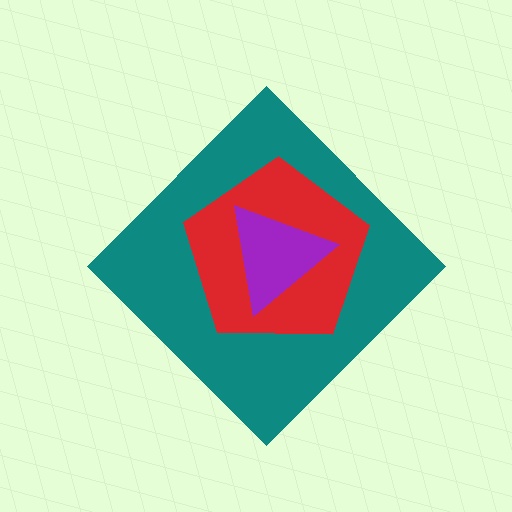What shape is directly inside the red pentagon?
The purple triangle.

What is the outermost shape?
The teal diamond.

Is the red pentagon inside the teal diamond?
Yes.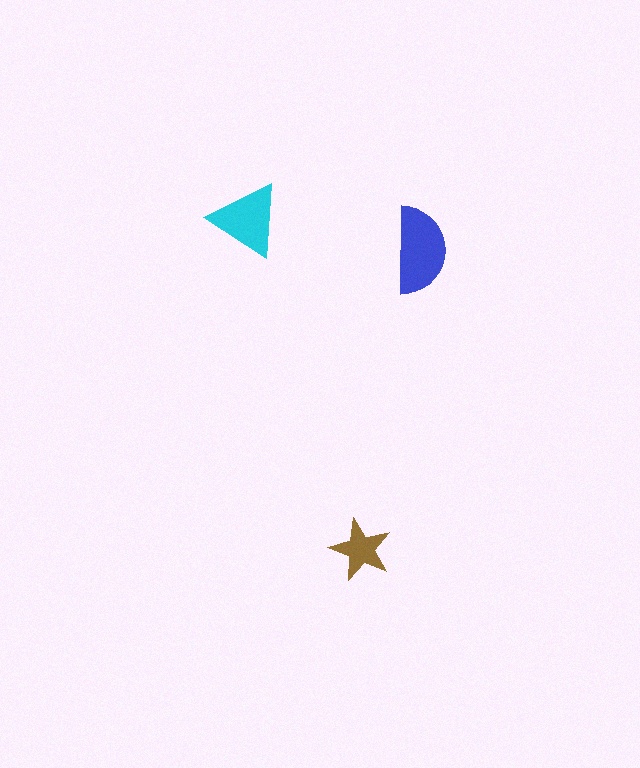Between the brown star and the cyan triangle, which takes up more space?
The cyan triangle.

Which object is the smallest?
The brown star.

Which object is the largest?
The blue semicircle.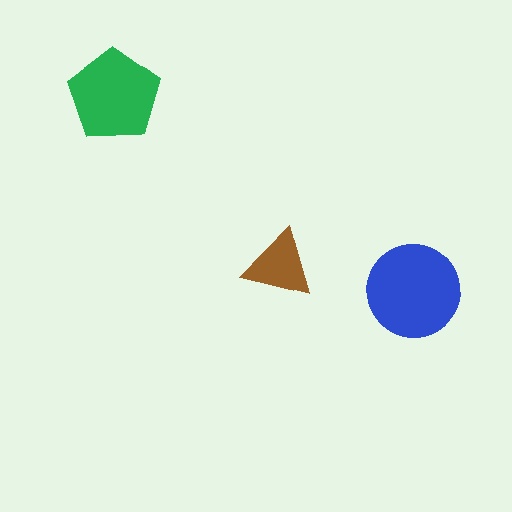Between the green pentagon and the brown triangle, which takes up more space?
The green pentagon.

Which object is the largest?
The blue circle.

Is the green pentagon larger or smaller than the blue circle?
Smaller.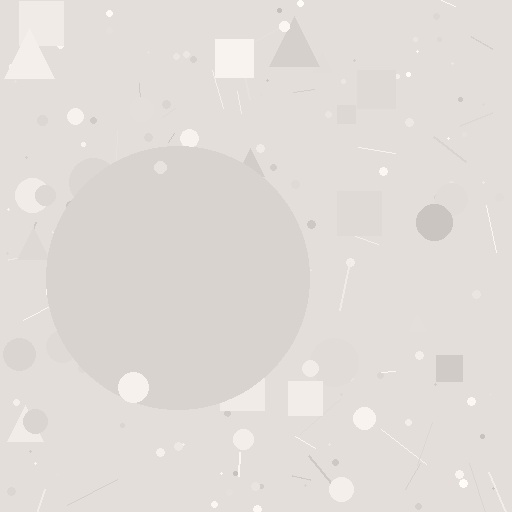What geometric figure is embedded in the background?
A circle is embedded in the background.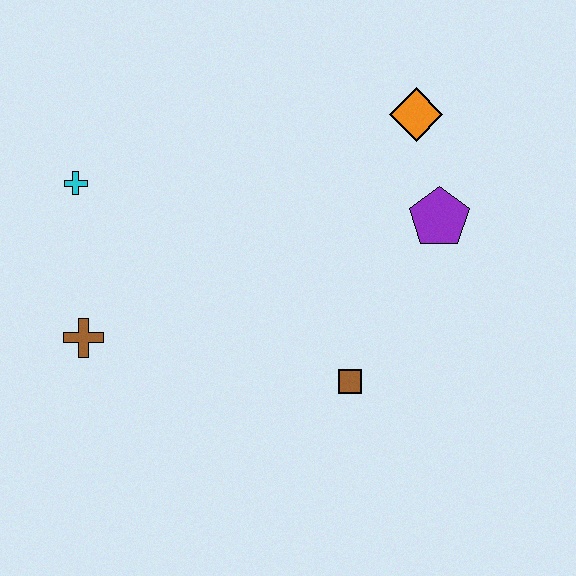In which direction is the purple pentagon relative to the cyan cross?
The purple pentagon is to the right of the cyan cross.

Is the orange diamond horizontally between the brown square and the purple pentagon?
Yes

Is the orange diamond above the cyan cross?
Yes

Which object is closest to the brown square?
The purple pentagon is closest to the brown square.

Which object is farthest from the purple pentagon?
The brown cross is farthest from the purple pentagon.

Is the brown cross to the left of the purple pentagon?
Yes